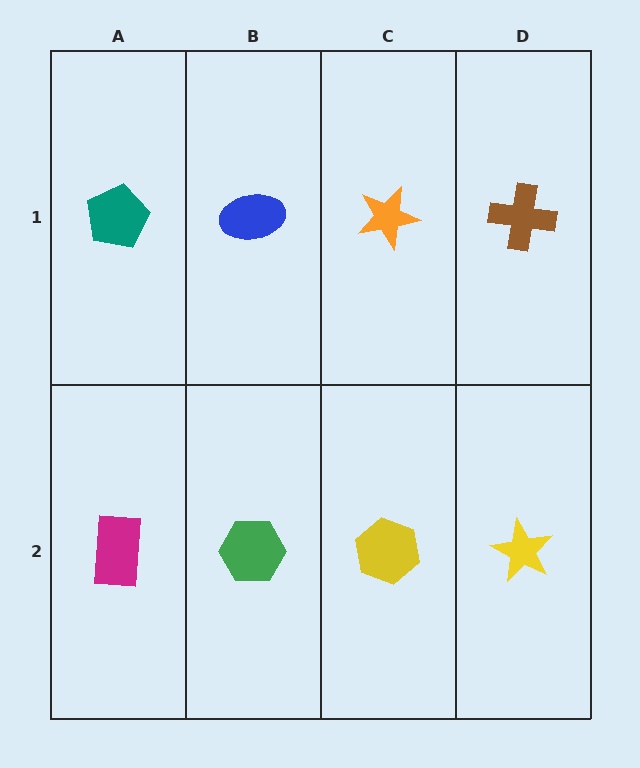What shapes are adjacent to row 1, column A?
A magenta rectangle (row 2, column A), a blue ellipse (row 1, column B).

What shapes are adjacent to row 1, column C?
A yellow hexagon (row 2, column C), a blue ellipse (row 1, column B), a brown cross (row 1, column D).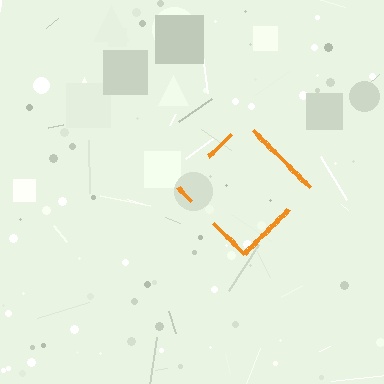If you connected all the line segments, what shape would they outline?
They would outline a diamond.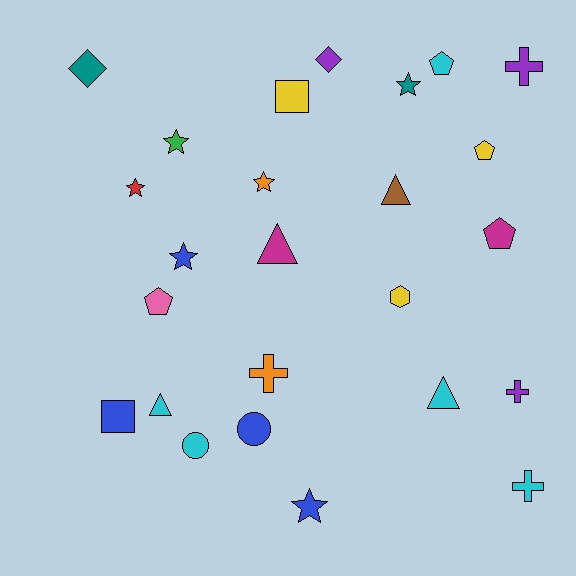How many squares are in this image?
There are 2 squares.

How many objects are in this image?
There are 25 objects.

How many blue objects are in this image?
There are 4 blue objects.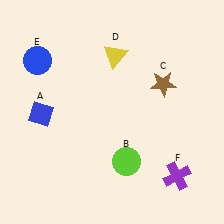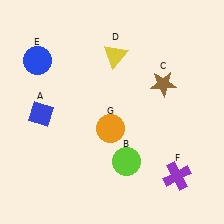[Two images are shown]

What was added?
An orange circle (G) was added in Image 2.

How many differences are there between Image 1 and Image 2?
There is 1 difference between the two images.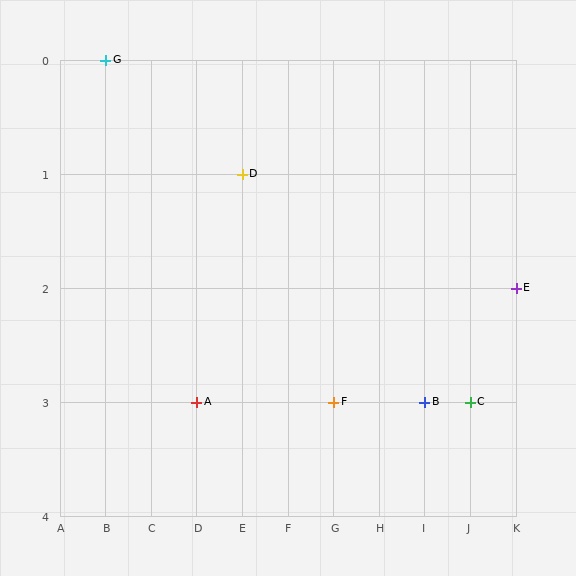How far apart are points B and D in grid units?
Points B and D are 4 columns and 2 rows apart (about 4.5 grid units diagonally).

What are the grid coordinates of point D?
Point D is at grid coordinates (E, 1).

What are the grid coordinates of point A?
Point A is at grid coordinates (D, 3).